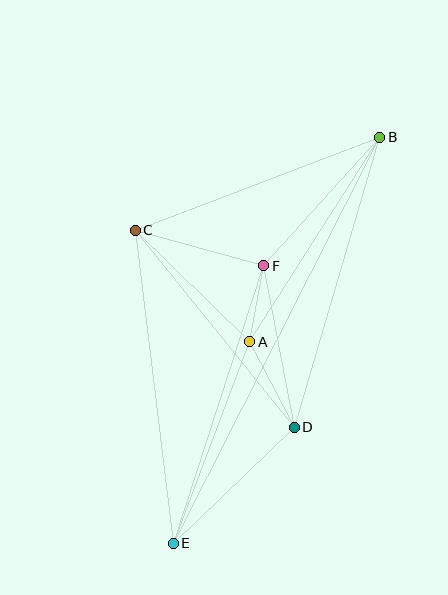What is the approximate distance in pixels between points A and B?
The distance between A and B is approximately 242 pixels.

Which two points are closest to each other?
Points A and F are closest to each other.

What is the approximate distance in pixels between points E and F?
The distance between E and F is approximately 292 pixels.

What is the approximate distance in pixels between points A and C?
The distance between A and C is approximately 160 pixels.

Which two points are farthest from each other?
Points B and E are farthest from each other.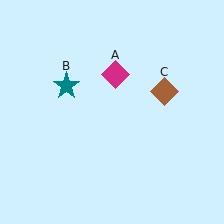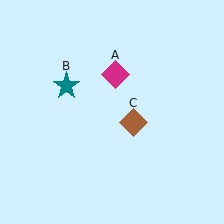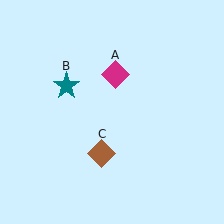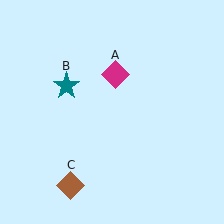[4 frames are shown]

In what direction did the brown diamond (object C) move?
The brown diamond (object C) moved down and to the left.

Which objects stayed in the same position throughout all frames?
Magenta diamond (object A) and teal star (object B) remained stationary.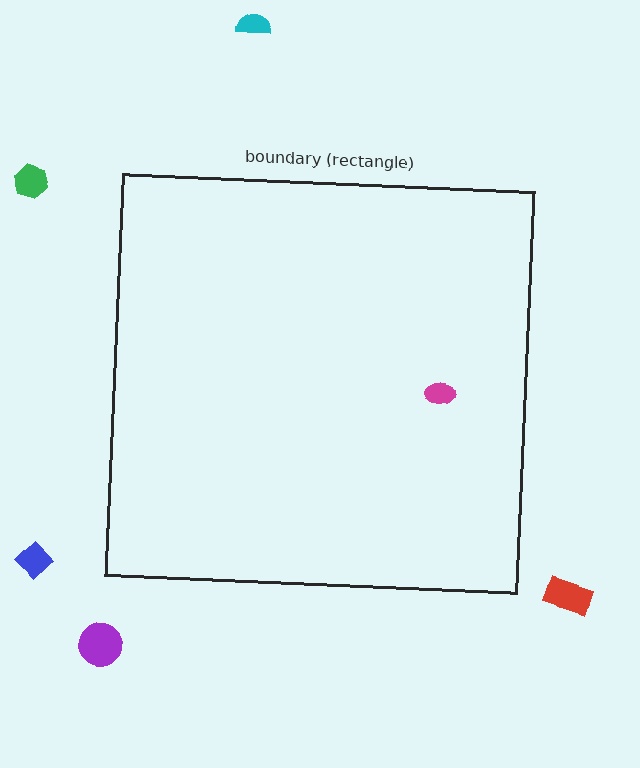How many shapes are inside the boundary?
1 inside, 5 outside.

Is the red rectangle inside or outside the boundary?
Outside.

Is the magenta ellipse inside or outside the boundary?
Inside.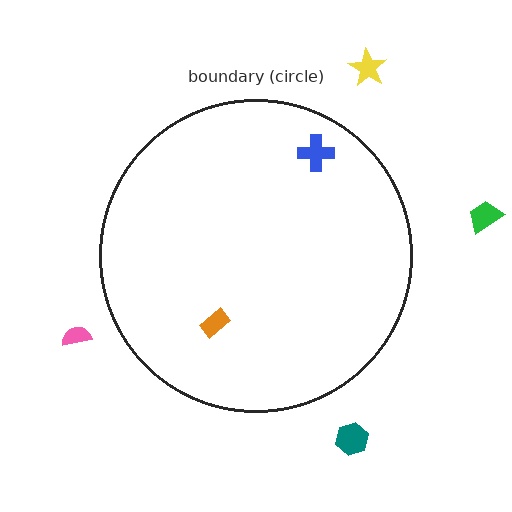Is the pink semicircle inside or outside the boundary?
Outside.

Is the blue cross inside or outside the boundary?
Inside.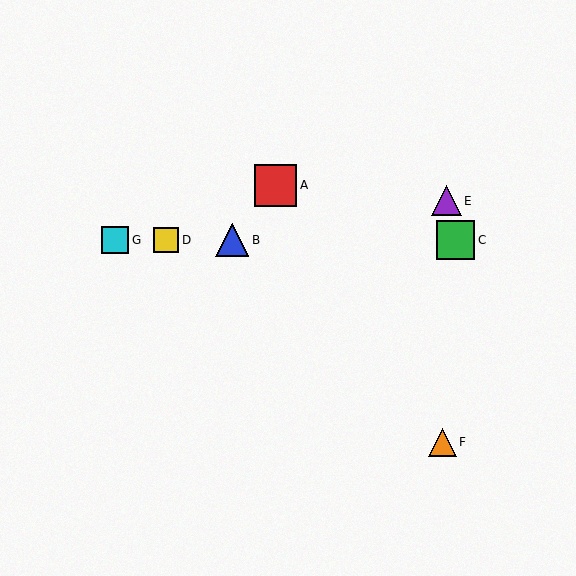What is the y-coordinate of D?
Object D is at y≈240.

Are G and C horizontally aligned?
Yes, both are at y≈240.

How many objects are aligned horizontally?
4 objects (B, C, D, G) are aligned horizontally.